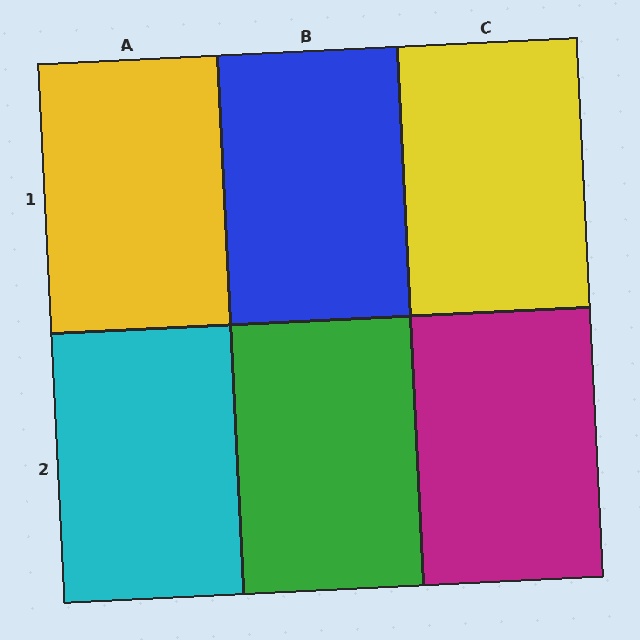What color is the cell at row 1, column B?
Blue.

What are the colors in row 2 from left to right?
Cyan, green, magenta.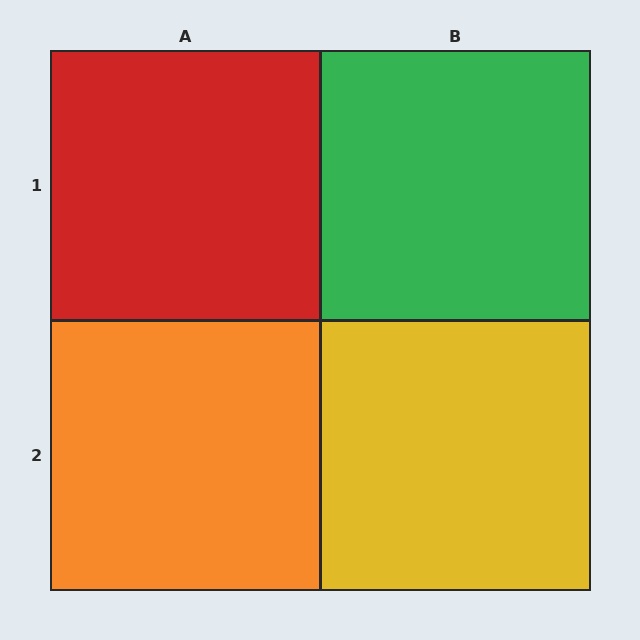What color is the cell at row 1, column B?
Green.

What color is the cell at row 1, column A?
Red.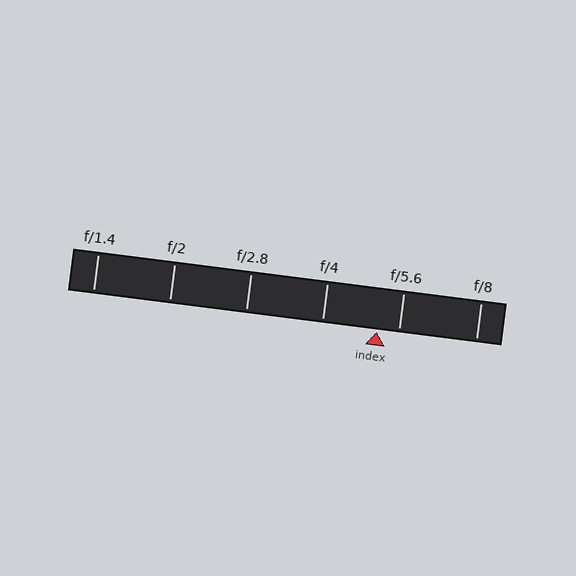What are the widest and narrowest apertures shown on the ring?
The widest aperture shown is f/1.4 and the narrowest is f/8.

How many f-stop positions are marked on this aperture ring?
There are 6 f-stop positions marked.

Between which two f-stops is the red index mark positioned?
The index mark is between f/4 and f/5.6.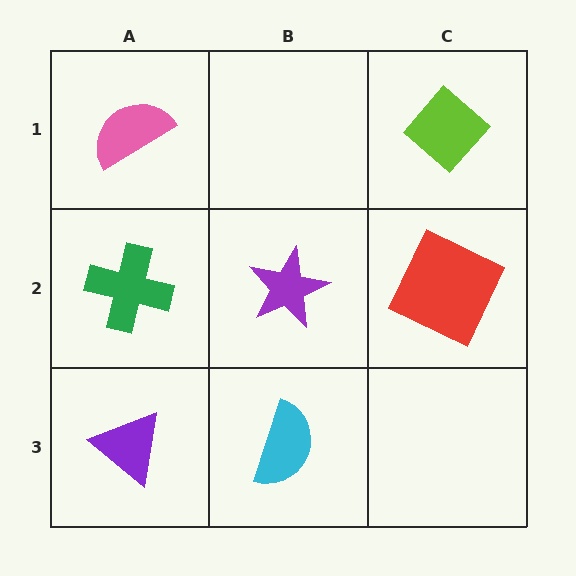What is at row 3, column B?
A cyan semicircle.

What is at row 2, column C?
A red square.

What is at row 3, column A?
A purple triangle.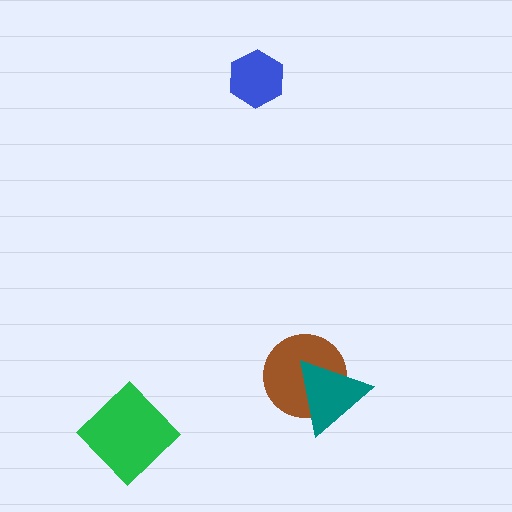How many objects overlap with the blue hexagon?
0 objects overlap with the blue hexagon.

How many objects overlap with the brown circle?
1 object overlaps with the brown circle.